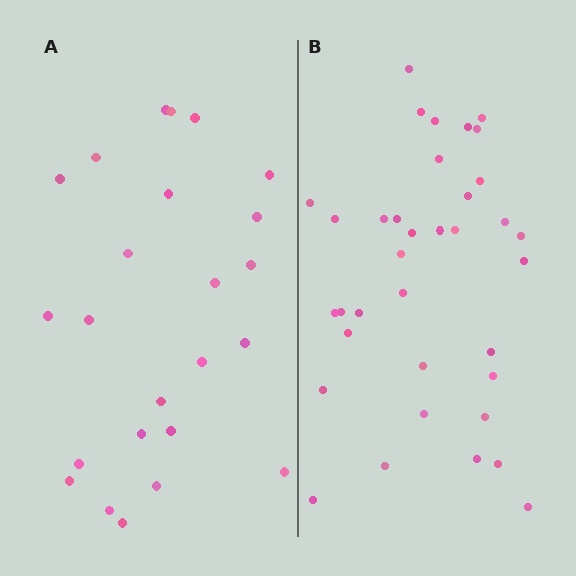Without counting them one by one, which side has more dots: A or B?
Region B (the right region) has more dots.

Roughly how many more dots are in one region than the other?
Region B has roughly 12 or so more dots than region A.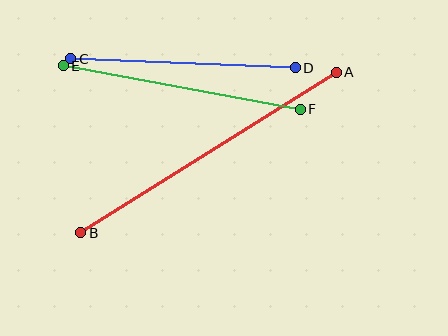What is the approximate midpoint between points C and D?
The midpoint is at approximately (183, 63) pixels.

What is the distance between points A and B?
The distance is approximately 302 pixels.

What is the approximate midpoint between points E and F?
The midpoint is at approximately (182, 87) pixels.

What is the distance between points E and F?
The distance is approximately 241 pixels.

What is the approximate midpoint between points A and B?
The midpoint is at approximately (208, 152) pixels.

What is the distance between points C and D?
The distance is approximately 225 pixels.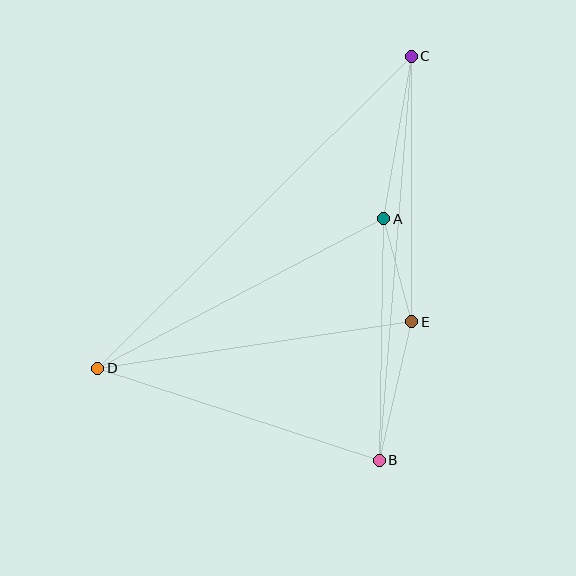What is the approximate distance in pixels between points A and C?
The distance between A and C is approximately 165 pixels.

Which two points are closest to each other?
Points A and E are closest to each other.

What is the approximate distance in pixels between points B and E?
The distance between B and E is approximately 142 pixels.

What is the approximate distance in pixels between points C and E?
The distance between C and E is approximately 265 pixels.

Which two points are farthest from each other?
Points C and D are farthest from each other.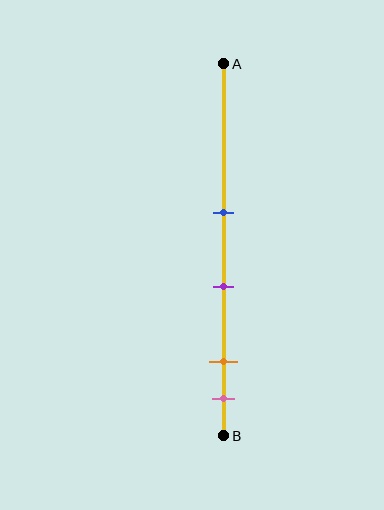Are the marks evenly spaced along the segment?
No, the marks are not evenly spaced.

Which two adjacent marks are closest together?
The orange and pink marks are the closest adjacent pair.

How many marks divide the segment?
There are 4 marks dividing the segment.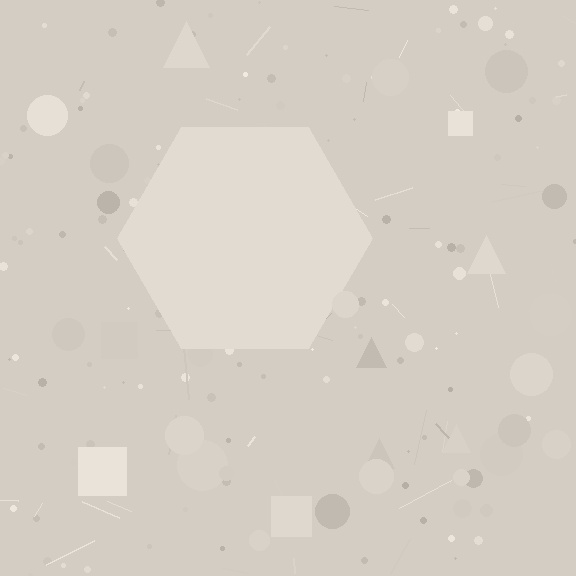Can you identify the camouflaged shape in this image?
The camouflaged shape is a hexagon.